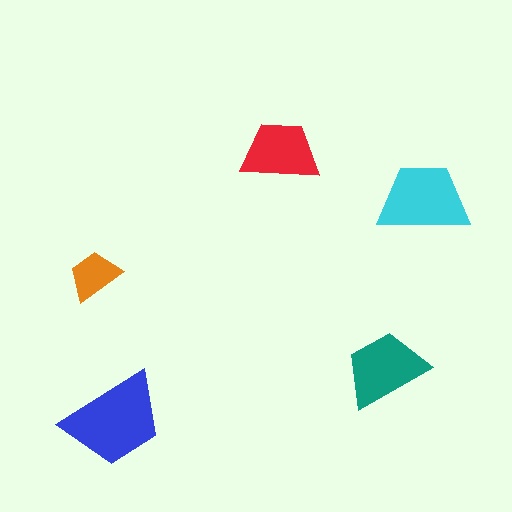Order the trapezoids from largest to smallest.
the blue one, the cyan one, the teal one, the red one, the orange one.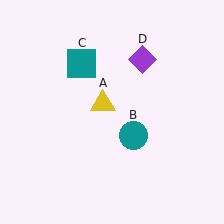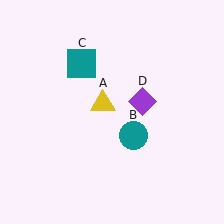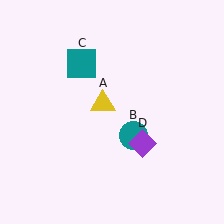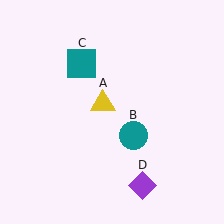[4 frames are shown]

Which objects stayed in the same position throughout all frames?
Yellow triangle (object A) and teal circle (object B) and teal square (object C) remained stationary.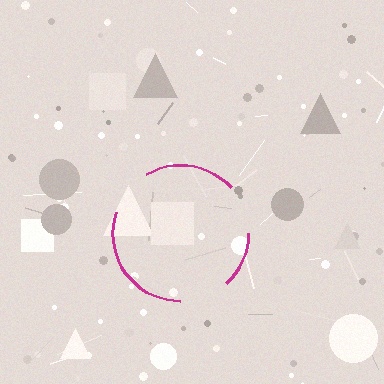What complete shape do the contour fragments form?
The contour fragments form a circle.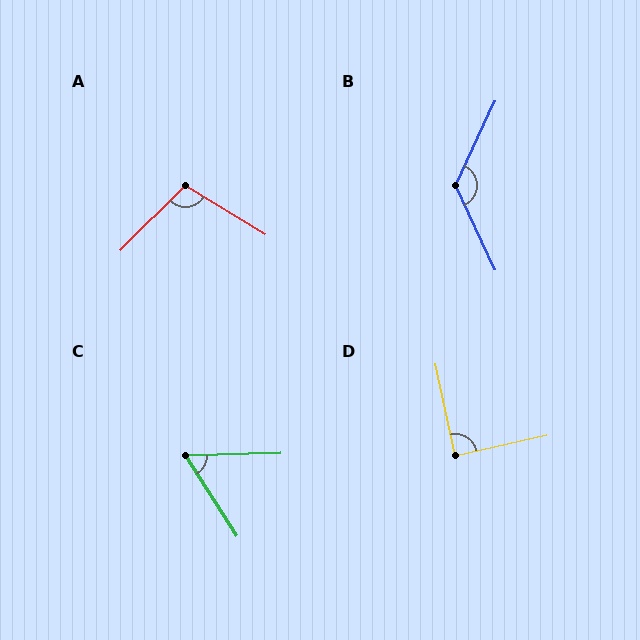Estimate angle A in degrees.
Approximately 104 degrees.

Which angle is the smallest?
C, at approximately 58 degrees.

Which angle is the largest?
B, at approximately 130 degrees.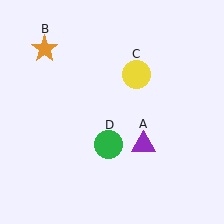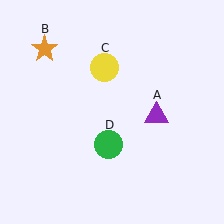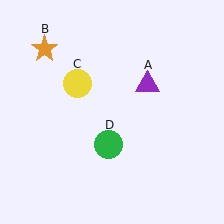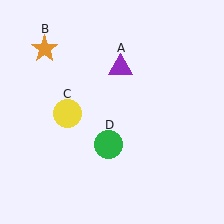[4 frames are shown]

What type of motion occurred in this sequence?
The purple triangle (object A), yellow circle (object C) rotated counterclockwise around the center of the scene.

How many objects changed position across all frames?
2 objects changed position: purple triangle (object A), yellow circle (object C).